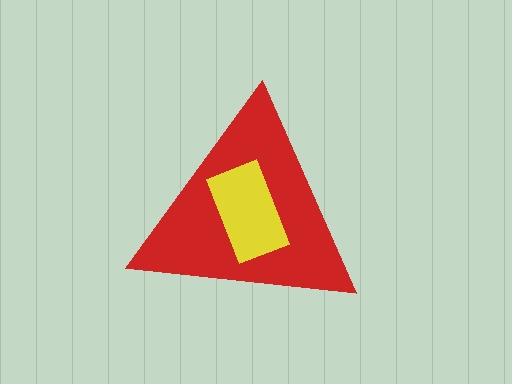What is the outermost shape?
The red triangle.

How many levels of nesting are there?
2.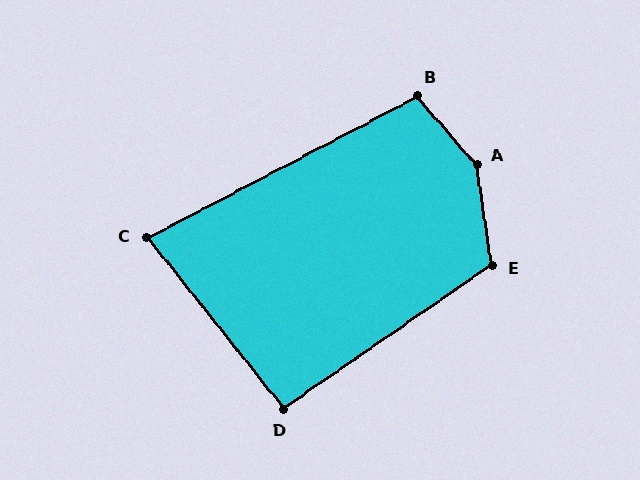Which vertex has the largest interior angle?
A, at approximately 148 degrees.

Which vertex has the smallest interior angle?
C, at approximately 79 degrees.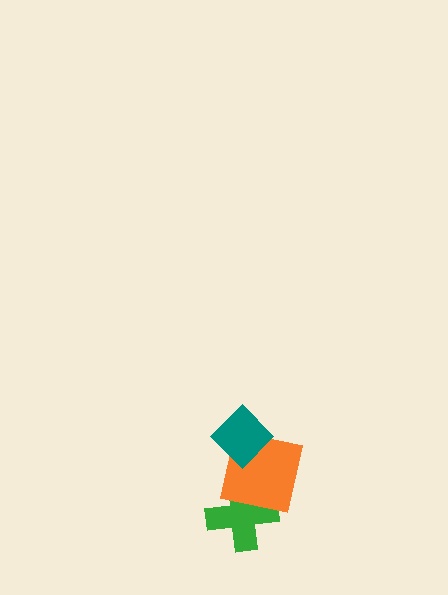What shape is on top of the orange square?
The teal diamond is on top of the orange square.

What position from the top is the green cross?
The green cross is 3rd from the top.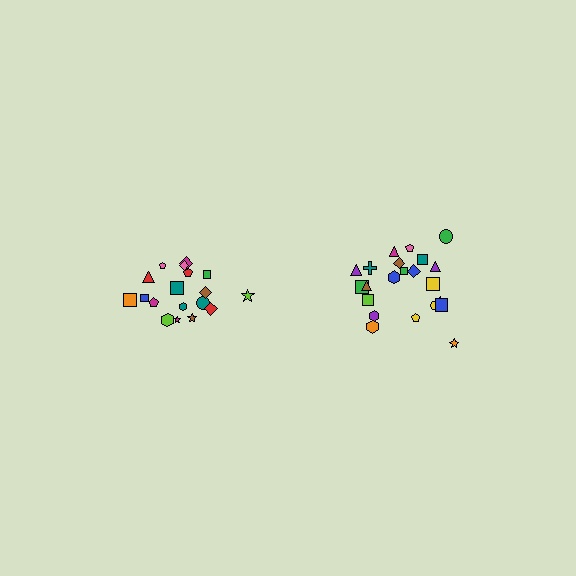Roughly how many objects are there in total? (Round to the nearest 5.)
Roughly 40 objects in total.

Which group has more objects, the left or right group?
The right group.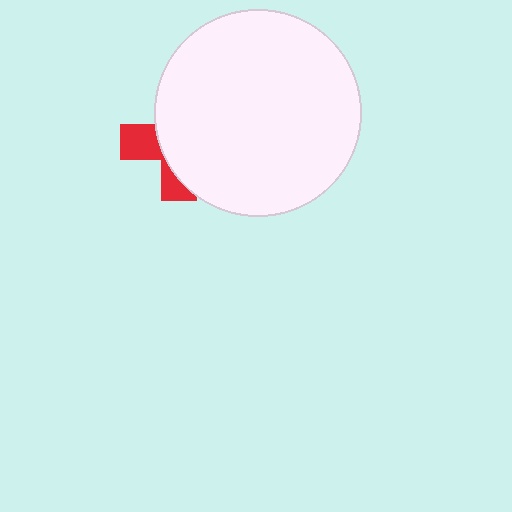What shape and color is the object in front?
The object in front is a white circle.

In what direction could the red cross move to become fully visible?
The red cross could move left. That would shift it out from behind the white circle entirely.